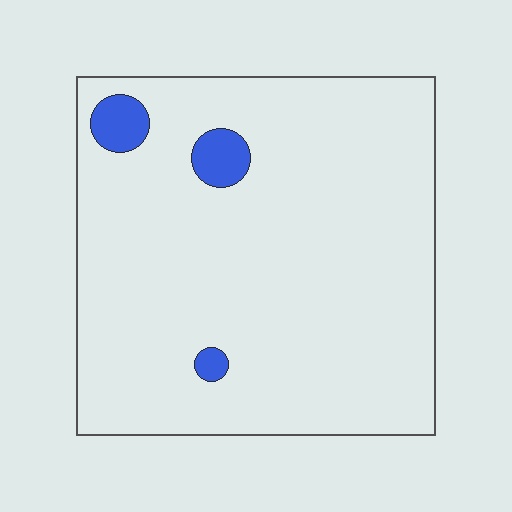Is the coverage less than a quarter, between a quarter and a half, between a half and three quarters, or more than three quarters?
Less than a quarter.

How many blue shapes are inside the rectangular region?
3.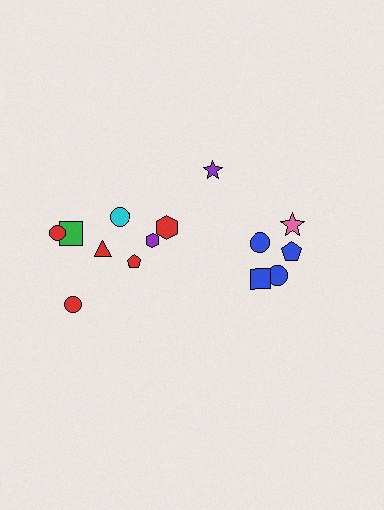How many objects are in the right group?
There are 6 objects.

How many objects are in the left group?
There are 8 objects.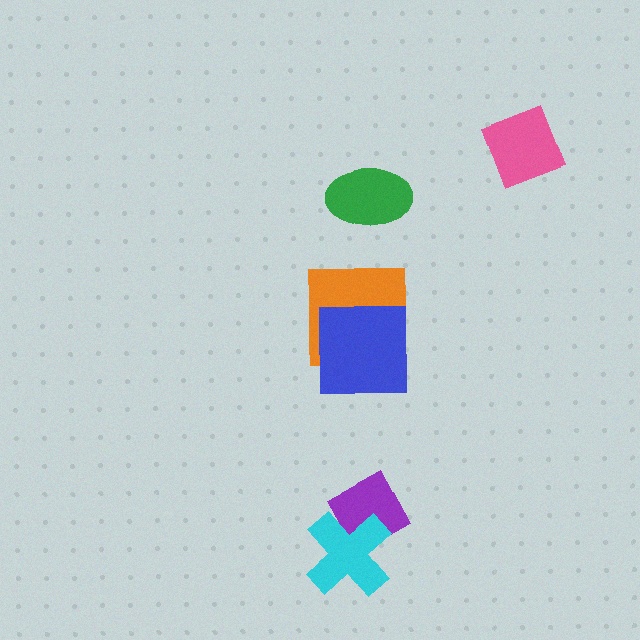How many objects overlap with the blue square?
1 object overlaps with the blue square.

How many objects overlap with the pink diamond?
0 objects overlap with the pink diamond.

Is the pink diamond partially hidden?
No, no other shape covers it.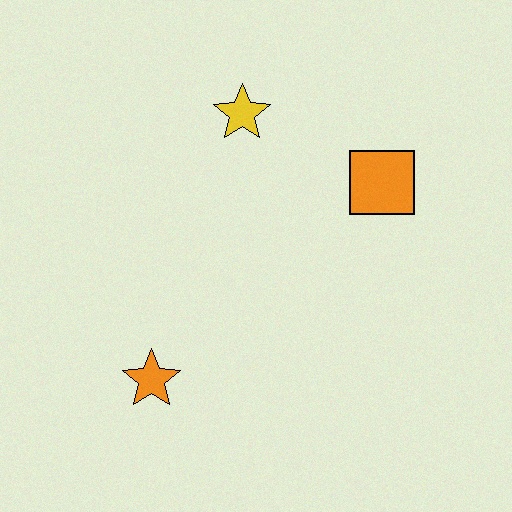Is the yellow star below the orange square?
No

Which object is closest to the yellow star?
The orange square is closest to the yellow star.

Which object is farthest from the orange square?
The orange star is farthest from the orange square.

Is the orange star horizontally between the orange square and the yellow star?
No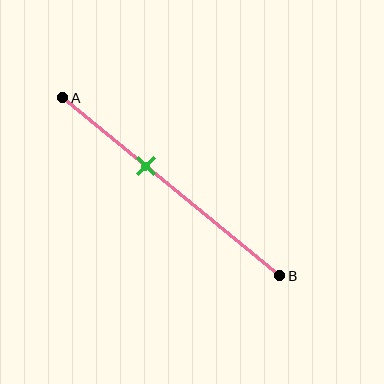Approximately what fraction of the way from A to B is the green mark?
The green mark is approximately 40% of the way from A to B.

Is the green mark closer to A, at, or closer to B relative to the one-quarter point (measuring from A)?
The green mark is closer to point B than the one-quarter point of segment AB.